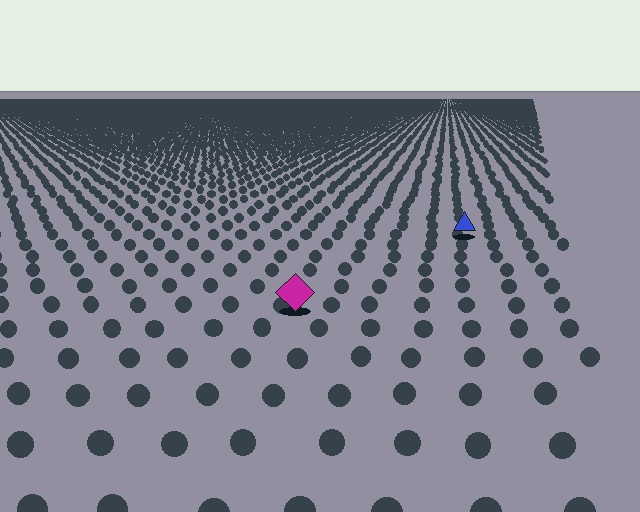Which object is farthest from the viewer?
The blue triangle is farthest from the viewer. It appears smaller and the ground texture around it is denser.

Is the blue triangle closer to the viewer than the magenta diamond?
No. The magenta diamond is closer — you can tell from the texture gradient: the ground texture is coarser near it.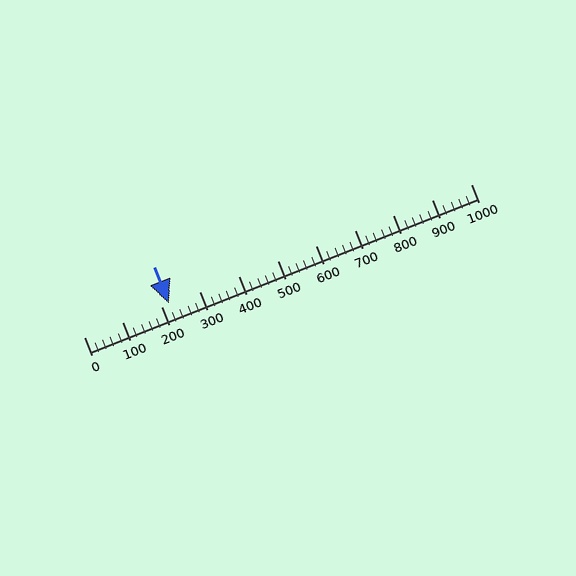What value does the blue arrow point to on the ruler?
The blue arrow points to approximately 221.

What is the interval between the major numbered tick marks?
The major tick marks are spaced 100 units apart.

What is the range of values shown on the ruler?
The ruler shows values from 0 to 1000.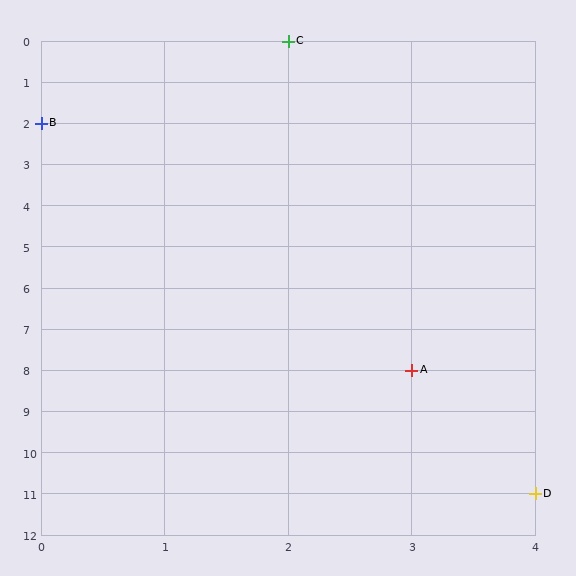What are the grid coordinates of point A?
Point A is at grid coordinates (3, 8).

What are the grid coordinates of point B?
Point B is at grid coordinates (0, 2).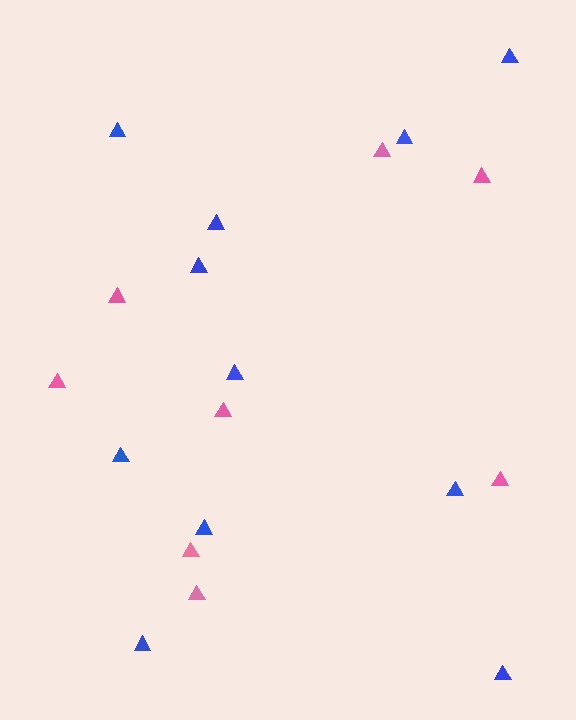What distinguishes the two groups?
There are 2 groups: one group of pink triangles (8) and one group of blue triangles (11).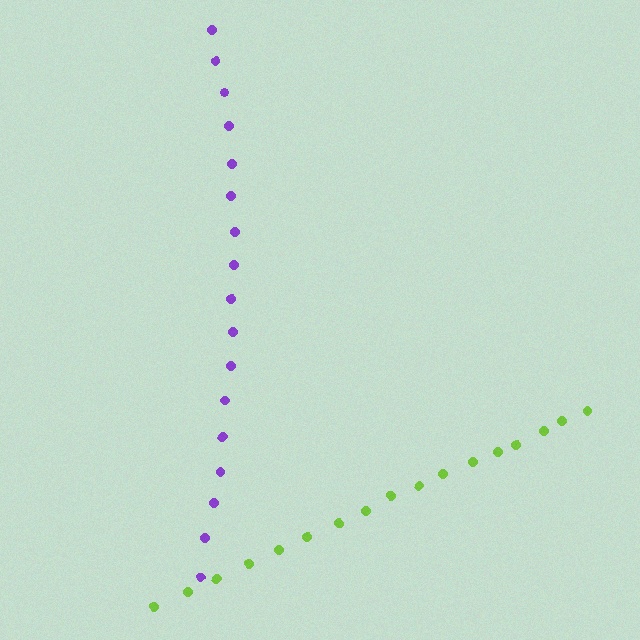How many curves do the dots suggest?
There are 2 distinct paths.